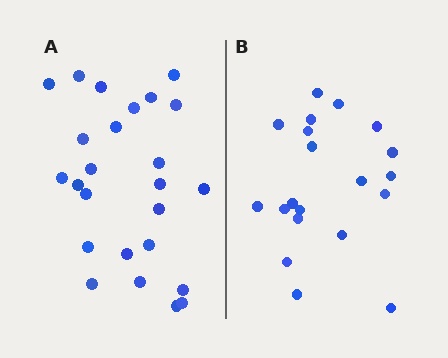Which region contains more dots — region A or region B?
Region A (the left region) has more dots.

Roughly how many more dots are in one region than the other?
Region A has about 5 more dots than region B.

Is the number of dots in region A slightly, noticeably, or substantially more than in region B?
Region A has noticeably more, but not dramatically so. The ratio is roughly 1.2 to 1.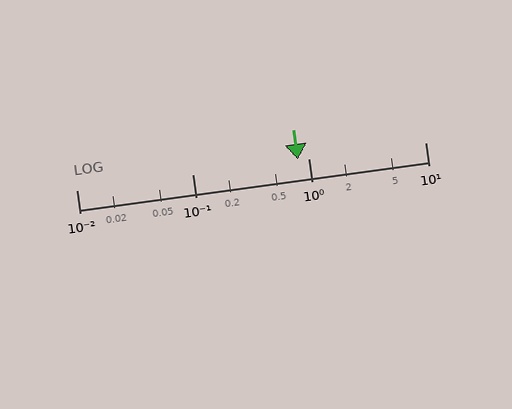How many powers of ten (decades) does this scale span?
The scale spans 3 decades, from 0.01 to 10.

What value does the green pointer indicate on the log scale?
The pointer indicates approximately 0.8.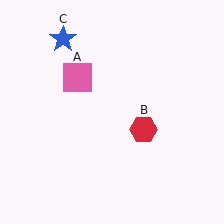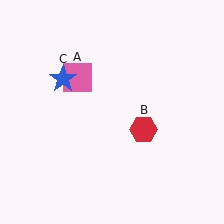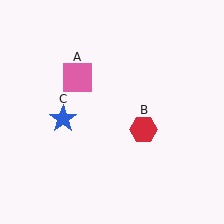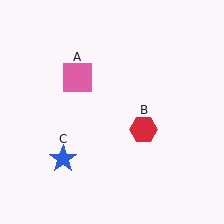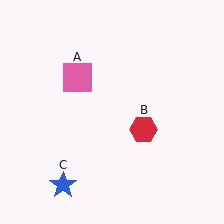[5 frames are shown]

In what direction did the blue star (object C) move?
The blue star (object C) moved down.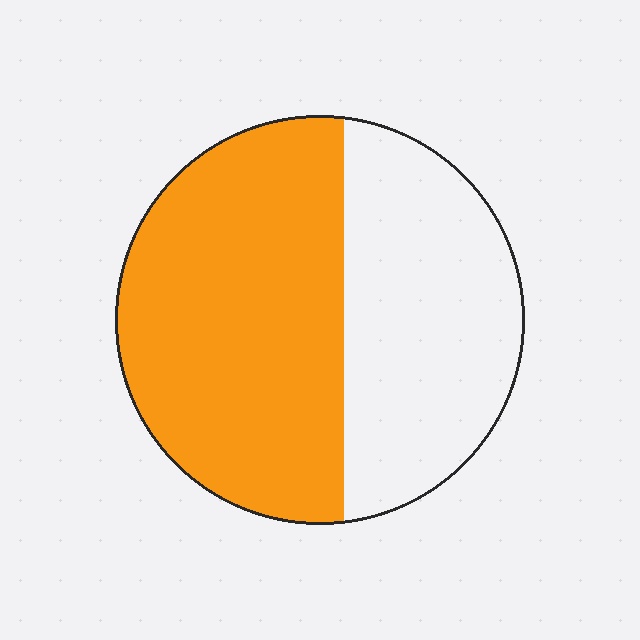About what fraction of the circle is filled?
About three fifths (3/5).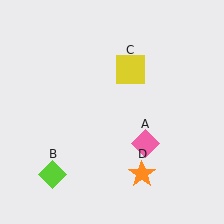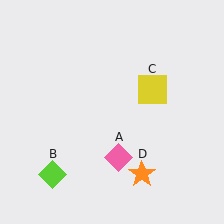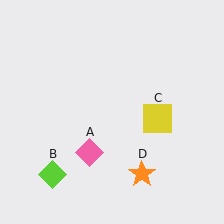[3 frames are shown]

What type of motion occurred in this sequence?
The pink diamond (object A), yellow square (object C) rotated clockwise around the center of the scene.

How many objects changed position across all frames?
2 objects changed position: pink diamond (object A), yellow square (object C).